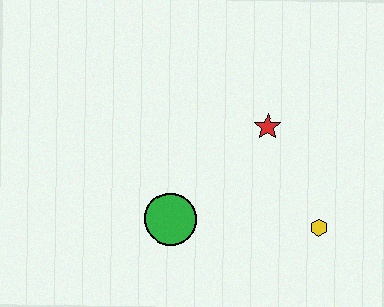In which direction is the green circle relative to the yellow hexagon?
The green circle is to the left of the yellow hexagon.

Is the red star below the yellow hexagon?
No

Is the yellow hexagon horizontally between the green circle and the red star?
No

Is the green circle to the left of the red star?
Yes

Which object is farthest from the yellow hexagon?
The green circle is farthest from the yellow hexagon.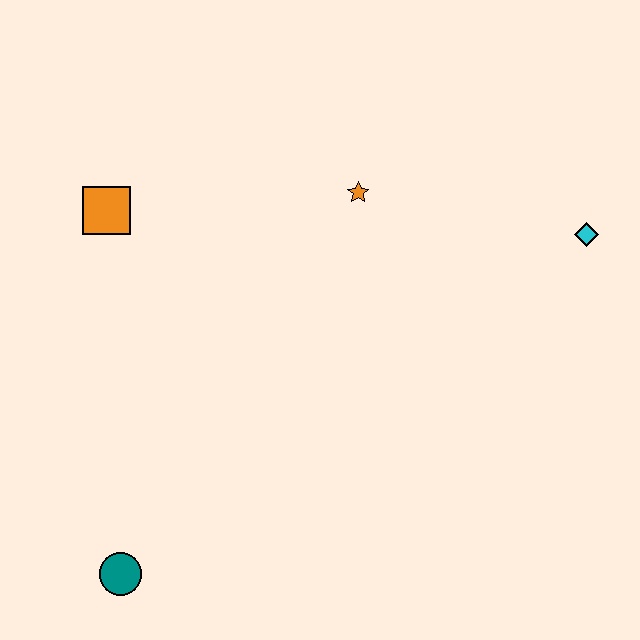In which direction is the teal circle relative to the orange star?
The teal circle is below the orange star.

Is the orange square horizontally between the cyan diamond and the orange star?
No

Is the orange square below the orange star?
Yes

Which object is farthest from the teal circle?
The cyan diamond is farthest from the teal circle.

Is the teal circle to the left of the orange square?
No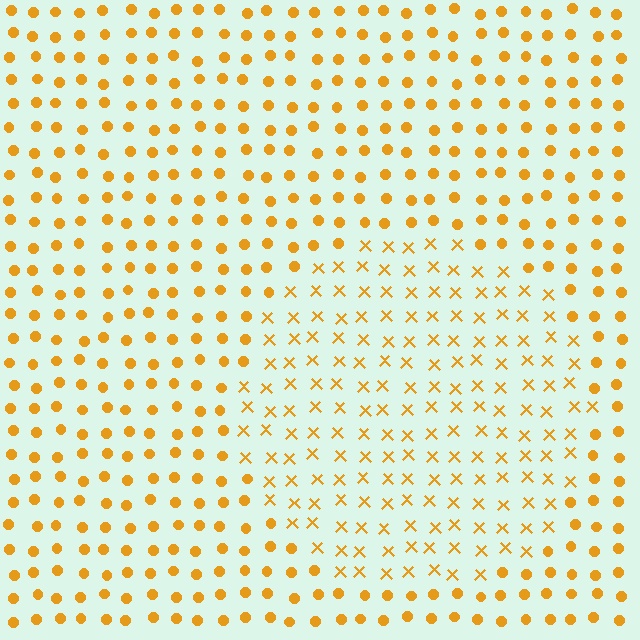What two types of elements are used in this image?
The image uses X marks inside the circle region and circles outside it.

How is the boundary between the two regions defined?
The boundary is defined by a change in element shape: X marks inside vs. circles outside. All elements share the same color and spacing.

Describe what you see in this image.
The image is filled with small orange elements arranged in a uniform grid. A circle-shaped region contains X marks, while the surrounding area contains circles. The boundary is defined purely by the change in element shape.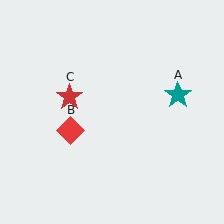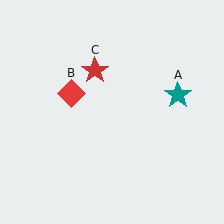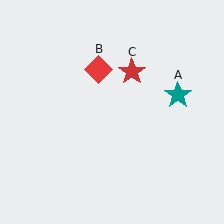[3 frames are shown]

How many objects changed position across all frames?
2 objects changed position: red diamond (object B), red star (object C).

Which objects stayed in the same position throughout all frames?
Teal star (object A) remained stationary.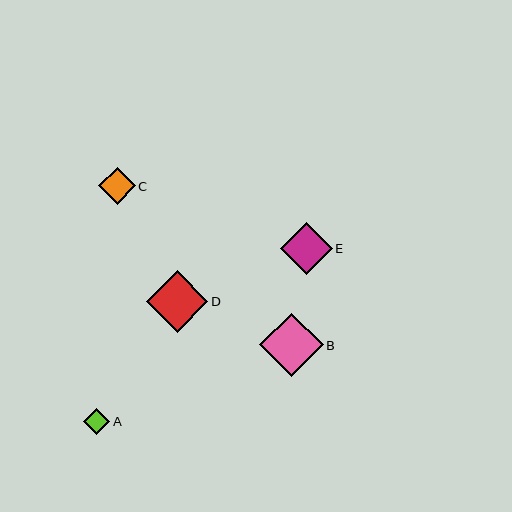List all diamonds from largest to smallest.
From largest to smallest: B, D, E, C, A.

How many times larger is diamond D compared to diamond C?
Diamond D is approximately 1.7 times the size of diamond C.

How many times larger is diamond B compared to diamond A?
Diamond B is approximately 2.5 times the size of diamond A.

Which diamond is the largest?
Diamond B is the largest with a size of approximately 64 pixels.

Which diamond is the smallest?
Diamond A is the smallest with a size of approximately 26 pixels.